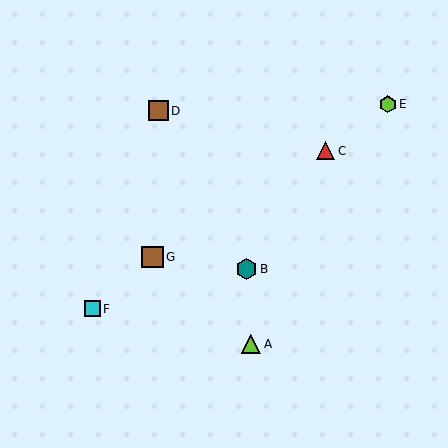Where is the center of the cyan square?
The center of the cyan square is at (93, 309).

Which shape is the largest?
The brown square (labeled G) is the largest.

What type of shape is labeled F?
Shape F is a cyan square.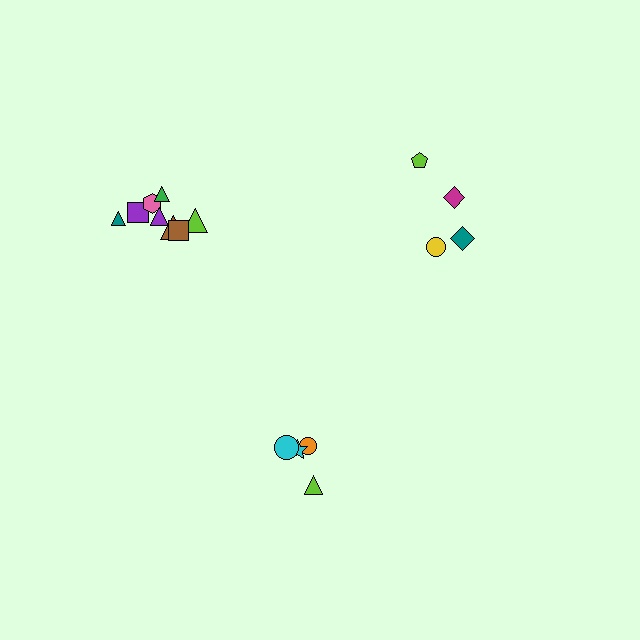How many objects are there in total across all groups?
There are 16 objects.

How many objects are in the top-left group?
There are 8 objects.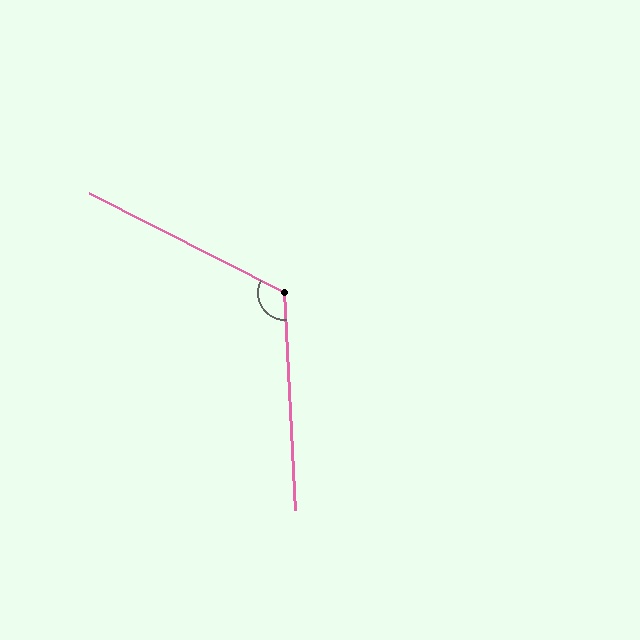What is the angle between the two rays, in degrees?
Approximately 120 degrees.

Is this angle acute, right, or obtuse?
It is obtuse.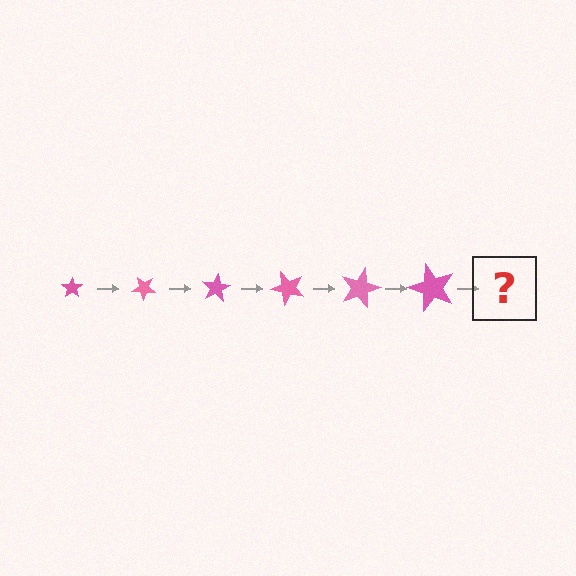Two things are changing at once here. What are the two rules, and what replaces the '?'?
The two rules are that the star grows larger each step and it rotates 40 degrees each step. The '?' should be a star, larger than the previous one and rotated 240 degrees from the start.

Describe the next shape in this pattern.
It should be a star, larger than the previous one and rotated 240 degrees from the start.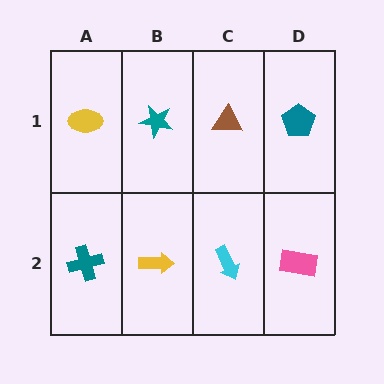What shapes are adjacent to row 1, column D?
A pink rectangle (row 2, column D), a brown triangle (row 1, column C).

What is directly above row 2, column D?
A teal pentagon.